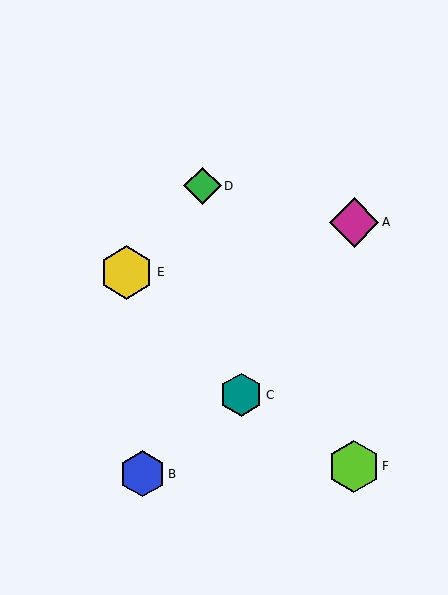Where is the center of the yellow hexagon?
The center of the yellow hexagon is at (127, 272).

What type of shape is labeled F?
Shape F is a lime hexagon.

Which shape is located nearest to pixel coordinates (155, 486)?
The blue hexagon (labeled B) at (142, 474) is nearest to that location.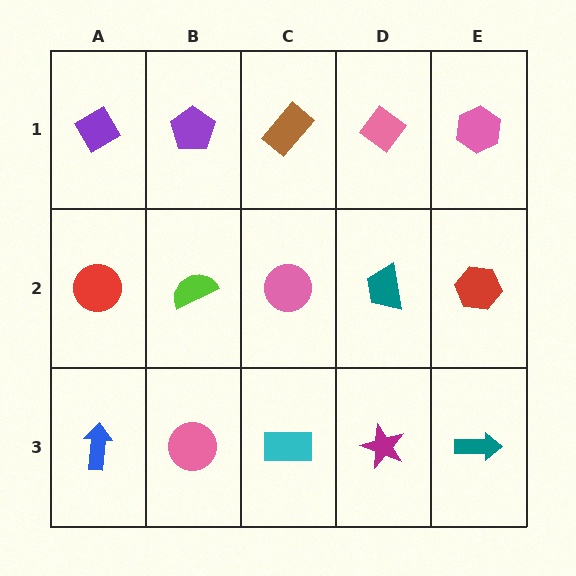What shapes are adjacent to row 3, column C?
A pink circle (row 2, column C), a pink circle (row 3, column B), a magenta star (row 3, column D).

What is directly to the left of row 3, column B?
A blue arrow.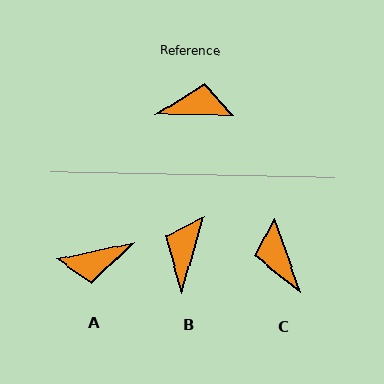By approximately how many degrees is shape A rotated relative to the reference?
Approximately 167 degrees clockwise.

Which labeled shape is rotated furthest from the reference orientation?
A, about 167 degrees away.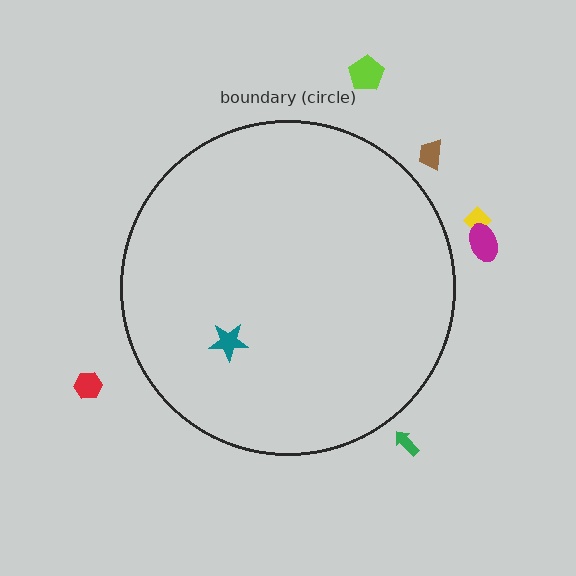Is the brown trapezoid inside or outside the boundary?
Outside.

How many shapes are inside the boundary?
1 inside, 6 outside.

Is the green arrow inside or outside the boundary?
Outside.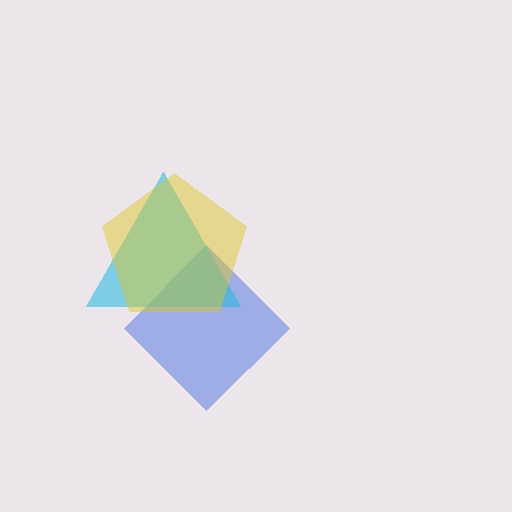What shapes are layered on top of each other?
The layered shapes are: a blue diamond, a cyan triangle, a yellow pentagon.